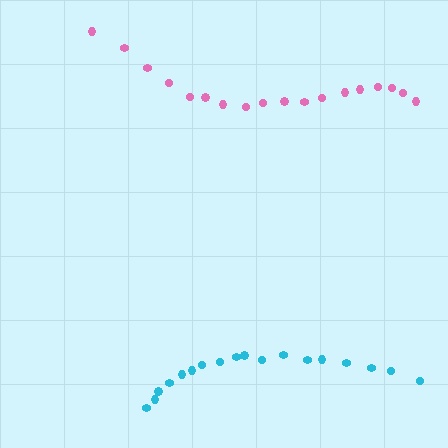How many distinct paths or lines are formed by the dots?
There are 2 distinct paths.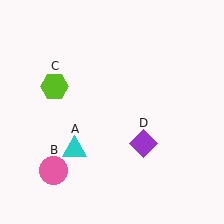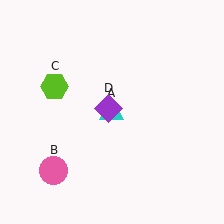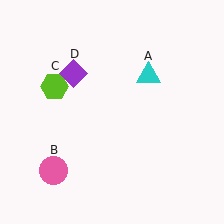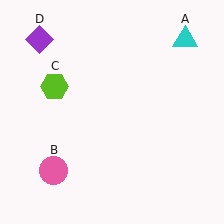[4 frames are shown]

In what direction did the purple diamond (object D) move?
The purple diamond (object D) moved up and to the left.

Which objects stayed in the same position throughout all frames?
Pink circle (object B) and lime hexagon (object C) remained stationary.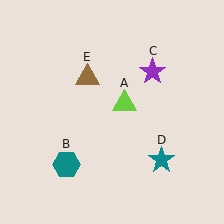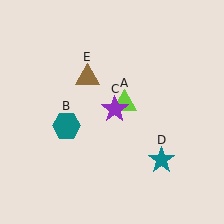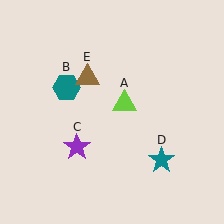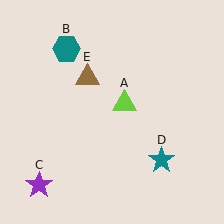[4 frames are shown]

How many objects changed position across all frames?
2 objects changed position: teal hexagon (object B), purple star (object C).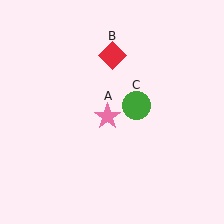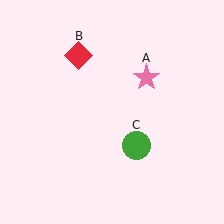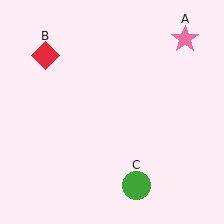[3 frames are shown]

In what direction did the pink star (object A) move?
The pink star (object A) moved up and to the right.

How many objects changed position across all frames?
3 objects changed position: pink star (object A), red diamond (object B), green circle (object C).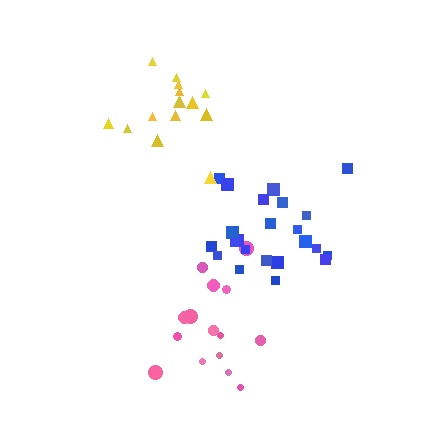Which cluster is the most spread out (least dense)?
Pink.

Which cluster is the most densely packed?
Yellow.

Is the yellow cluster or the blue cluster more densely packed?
Yellow.